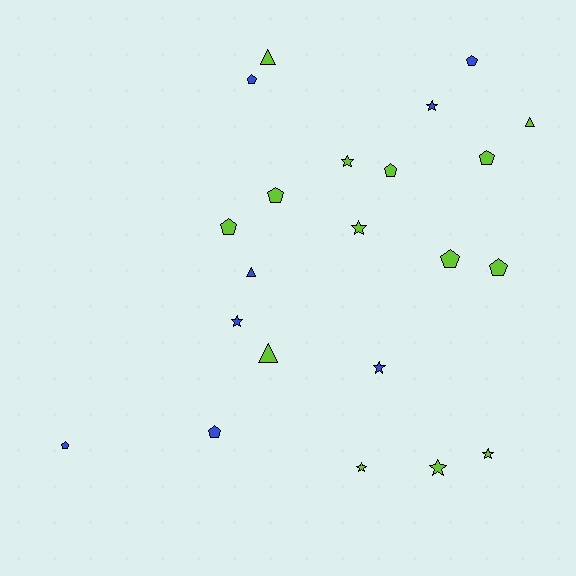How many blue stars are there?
There are 3 blue stars.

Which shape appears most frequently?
Pentagon, with 10 objects.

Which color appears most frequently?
Lime, with 14 objects.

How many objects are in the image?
There are 22 objects.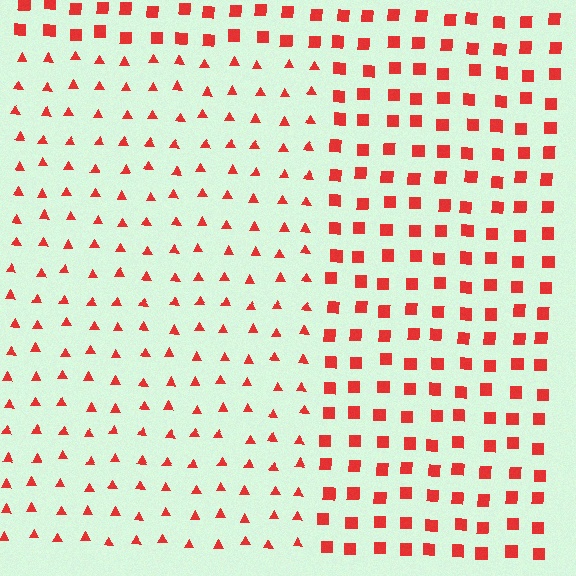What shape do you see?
I see a rectangle.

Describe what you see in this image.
The image is filled with small red elements arranged in a uniform grid. A rectangle-shaped region contains triangles, while the surrounding area contains squares. The boundary is defined purely by the change in element shape.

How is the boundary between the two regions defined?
The boundary is defined by a change in element shape: triangles inside vs. squares outside. All elements share the same color and spacing.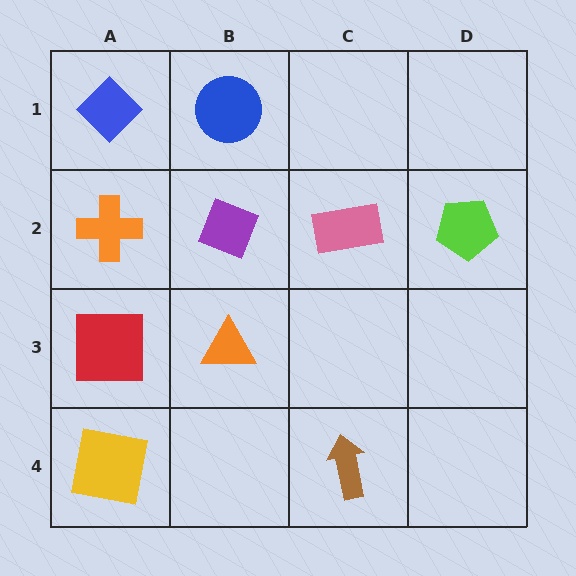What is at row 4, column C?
A brown arrow.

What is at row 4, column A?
A yellow square.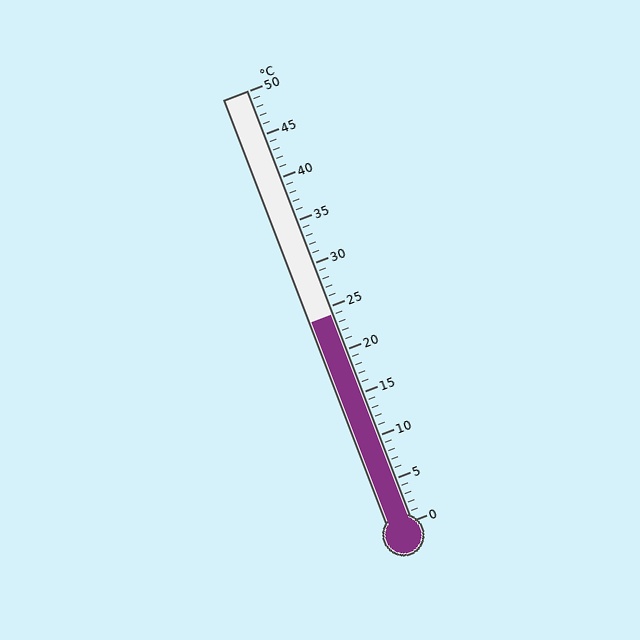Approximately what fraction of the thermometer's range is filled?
The thermometer is filled to approximately 50% of its range.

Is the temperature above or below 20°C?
The temperature is above 20°C.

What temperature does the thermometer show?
The thermometer shows approximately 24°C.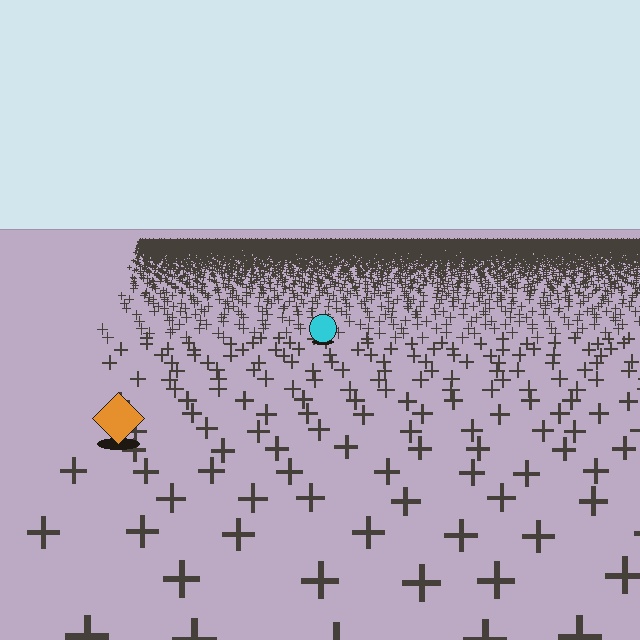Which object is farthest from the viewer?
The cyan circle is farthest from the viewer. It appears smaller and the ground texture around it is denser.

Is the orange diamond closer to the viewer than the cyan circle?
Yes. The orange diamond is closer — you can tell from the texture gradient: the ground texture is coarser near it.